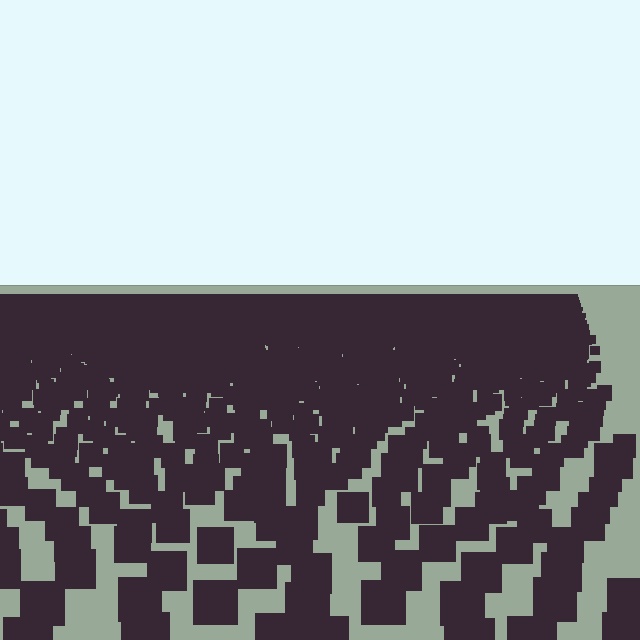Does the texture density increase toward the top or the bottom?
Density increases toward the top.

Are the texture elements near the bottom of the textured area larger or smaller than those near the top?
Larger. Near the bottom, elements are closer to the viewer and appear at a bigger on-screen size.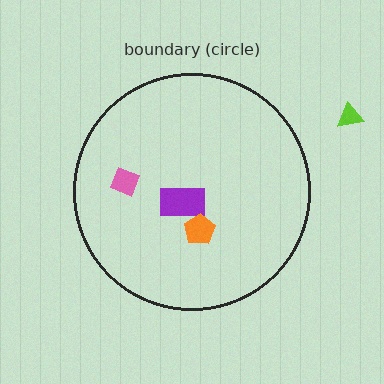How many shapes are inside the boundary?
3 inside, 1 outside.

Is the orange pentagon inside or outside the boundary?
Inside.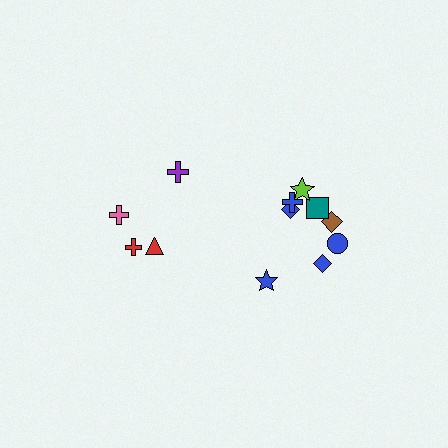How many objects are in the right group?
There are 8 objects.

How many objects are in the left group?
There are 4 objects.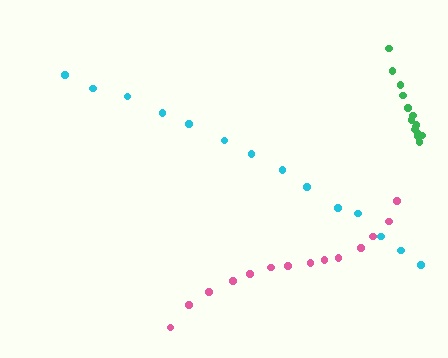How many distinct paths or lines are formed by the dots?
There are 3 distinct paths.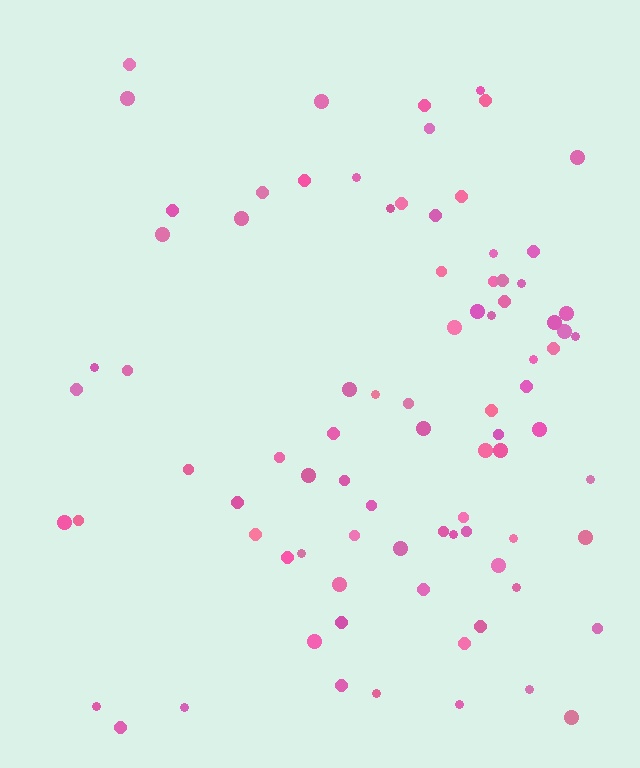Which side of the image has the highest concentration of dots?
The right.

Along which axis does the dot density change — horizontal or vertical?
Horizontal.